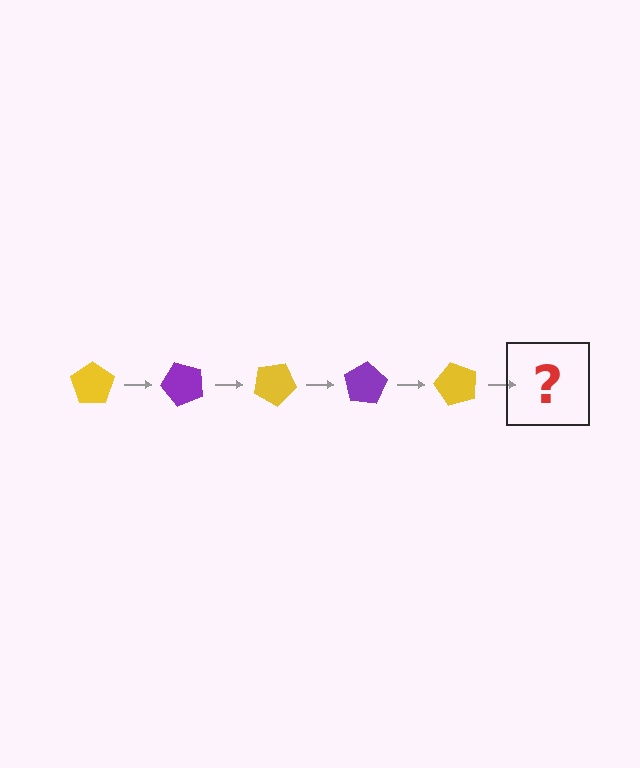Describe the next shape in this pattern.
It should be a purple pentagon, rotated 250 degrees from the start.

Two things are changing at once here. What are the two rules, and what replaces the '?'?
The two rules are that it rotates 50 degrees each step and the color cycles through yellow and purple. The '?' should be a purple pentagon, rotated 250 degrees from the start.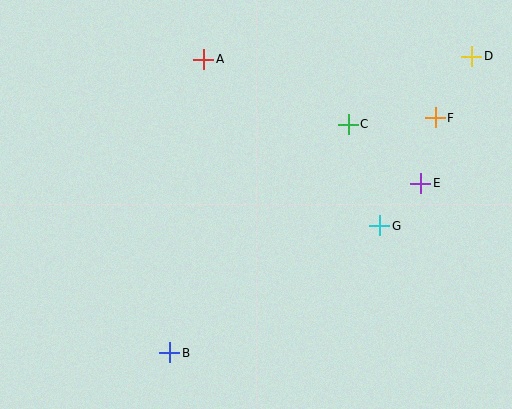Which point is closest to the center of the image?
Point C at (348, 124) is closest to the center.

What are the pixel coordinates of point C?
Point C is at (348, 124).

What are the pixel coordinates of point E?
Point E is at (421, 183).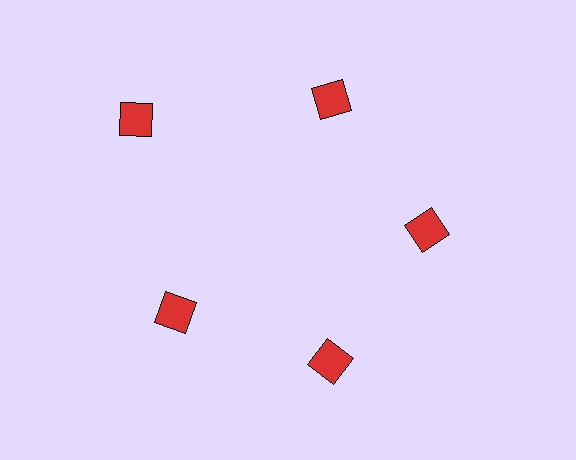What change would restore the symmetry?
The symmetry would be restored by moving it inward, back onto the ring so that all 5 diamonds sit at equal angles and equal distance from the center.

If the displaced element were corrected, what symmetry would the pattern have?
It would have 5-fold rotational symmetry — the pattern would map onto itself every 72 degrees.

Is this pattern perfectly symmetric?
No. The 5 red diamonds are arranged in a ring, but one element near the 10 o'clock position is pushed outward from the center, breaking the 5-fold rotational symmetry.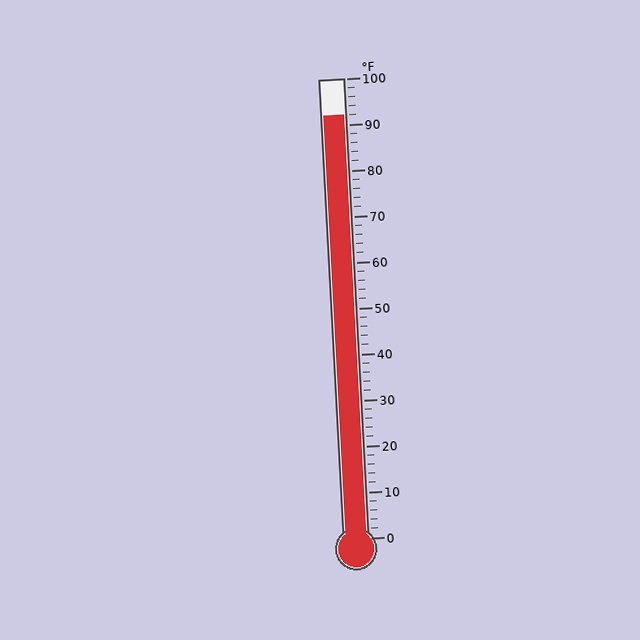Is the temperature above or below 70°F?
The temperature is above 70°F.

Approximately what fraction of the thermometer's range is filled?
The thermometer is filled to approximately 90% of its range.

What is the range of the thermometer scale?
The thermometer scale ranges from 0°F to 100°F.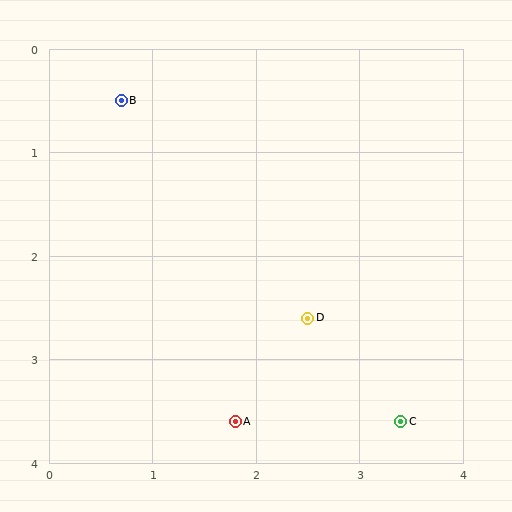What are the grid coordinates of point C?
Point C is at approximately (3.4, 3.6).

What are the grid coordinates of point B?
Point B is at approximately (0.7, 0.5).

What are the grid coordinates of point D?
Point D is at approximately (2.5, 2.6).